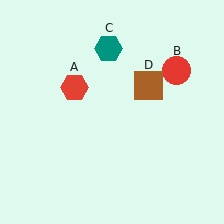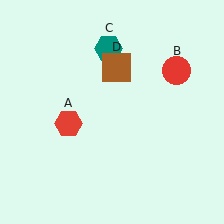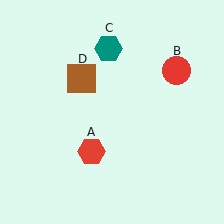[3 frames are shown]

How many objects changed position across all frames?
2 objects changed position: red hexagon (object A), brown square (object D).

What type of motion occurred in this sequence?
The red hexagon (object A), brown square (object D) rotated counterclockwise around the center of the scene.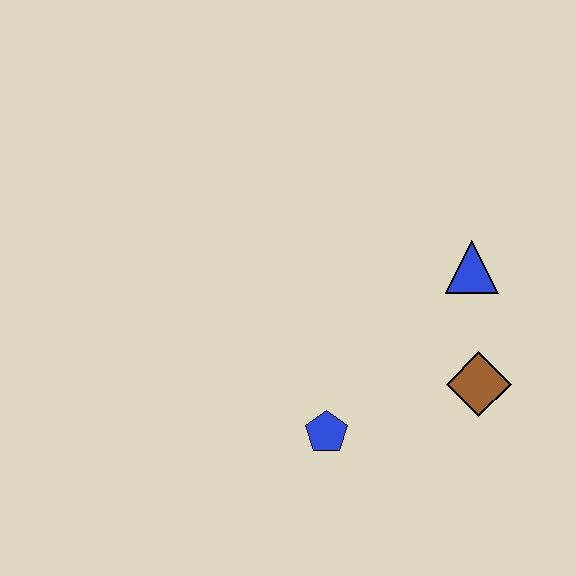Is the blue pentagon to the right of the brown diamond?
No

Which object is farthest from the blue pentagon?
The blue triangle is farthest from the blue pentagon.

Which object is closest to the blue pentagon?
The brown diamond is closest to the blue pentagon.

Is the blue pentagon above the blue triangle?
No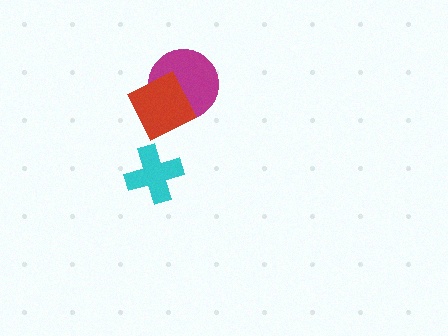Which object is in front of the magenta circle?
The red diamond is in front of the magenta circle.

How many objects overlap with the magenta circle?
1 object overlaps with the magenta circle.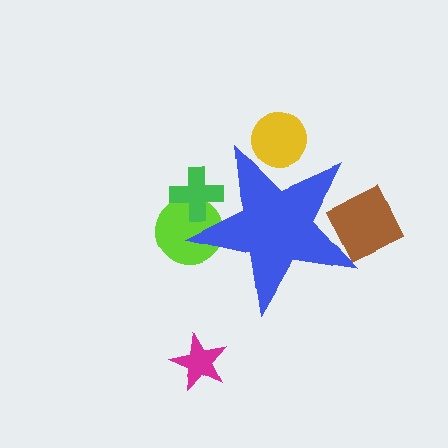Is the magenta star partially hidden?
No, the magenta star is fully visible.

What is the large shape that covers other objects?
A blue star.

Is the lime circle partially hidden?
Yes, the lime circle is partially hidden behind the blue star.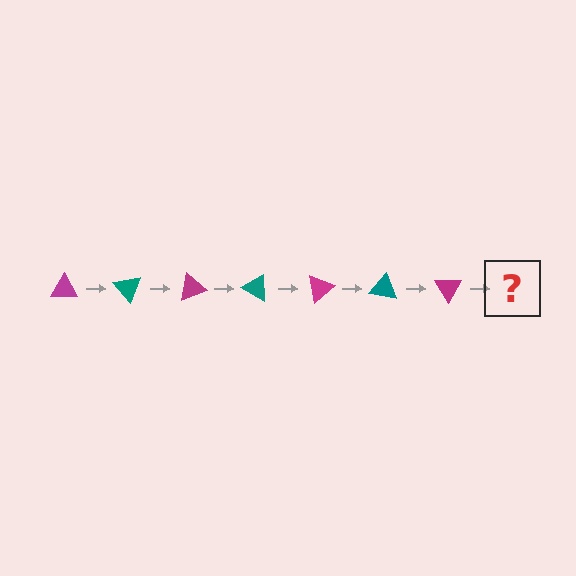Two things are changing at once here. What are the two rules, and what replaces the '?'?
The two rules are that it rotates 50 degrees each step and the color cycles through magenta and teal. The '?' should be a teal triangle, rotated 350 degrees from the start.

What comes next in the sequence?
The next element should be a teal triangle, rotated 350 degrees from the start.